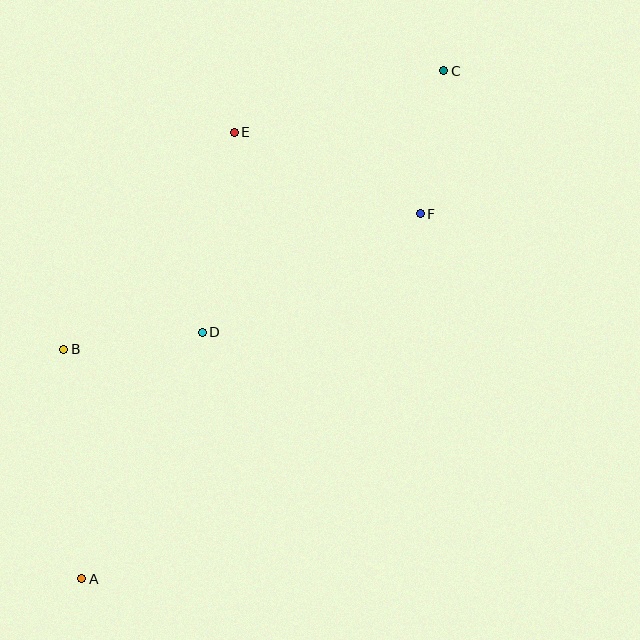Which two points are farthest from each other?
Points A and C are farthest from each other.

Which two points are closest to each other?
Points B and D are closest to each other.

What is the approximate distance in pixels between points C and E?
The distance between C and E is approximately 218 pixels.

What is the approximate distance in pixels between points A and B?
The distance between A and B is approximately 230 pixels.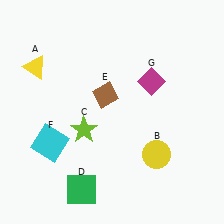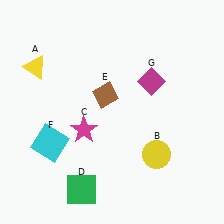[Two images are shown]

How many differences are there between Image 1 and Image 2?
There is 1 difference between the two images.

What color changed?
The star (C) changed from lime in Image 1 to magenta in Image 2.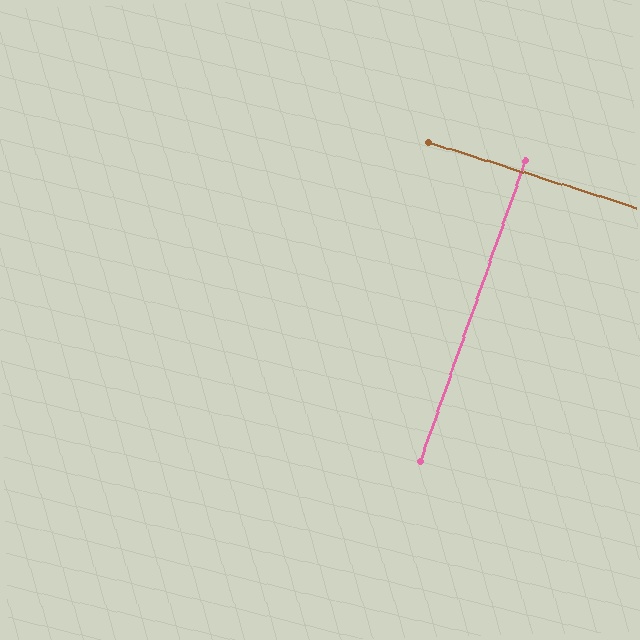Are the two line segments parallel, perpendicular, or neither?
Perpendicular — they meet at approximately 88°.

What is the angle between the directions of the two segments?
Approximately 88 degrees.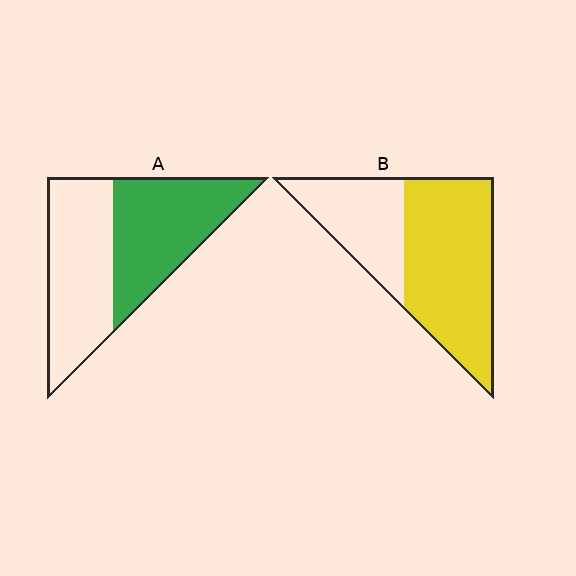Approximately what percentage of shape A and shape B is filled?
A is approximately 50% and B is approximately 65%.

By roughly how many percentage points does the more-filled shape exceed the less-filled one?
By roughly 15 percentage points (B over A).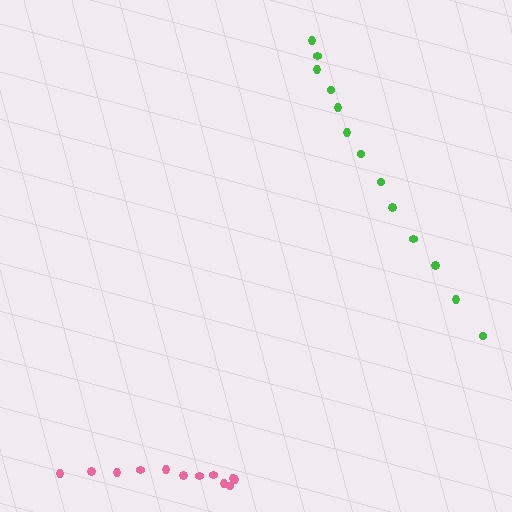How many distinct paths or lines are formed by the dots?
There are 2 distinct paths.